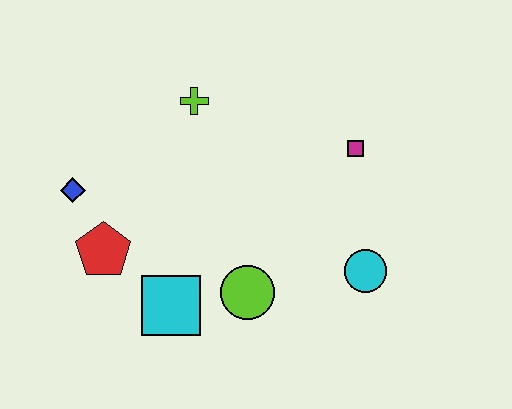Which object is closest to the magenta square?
The cyan circle is closest to the magenta square.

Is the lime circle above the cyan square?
Yes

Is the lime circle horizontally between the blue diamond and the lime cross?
No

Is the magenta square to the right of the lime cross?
Yes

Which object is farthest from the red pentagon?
The magenta square is farthest from the red pentagon.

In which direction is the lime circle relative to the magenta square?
The lime circle is below the magenta square.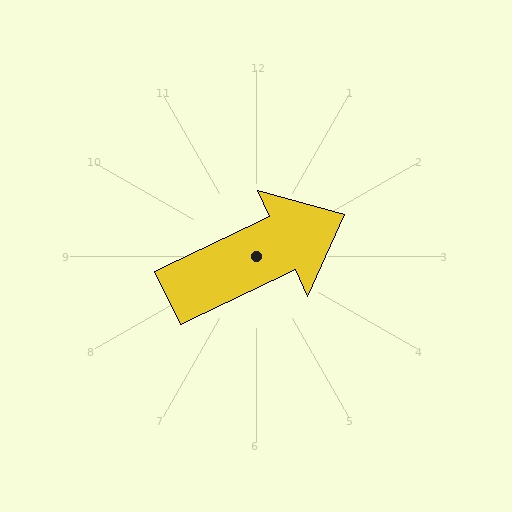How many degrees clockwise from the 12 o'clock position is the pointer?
Approximately 65 degrees.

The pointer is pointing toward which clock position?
Roughly 2 o'clock.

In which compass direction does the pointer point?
Northeast.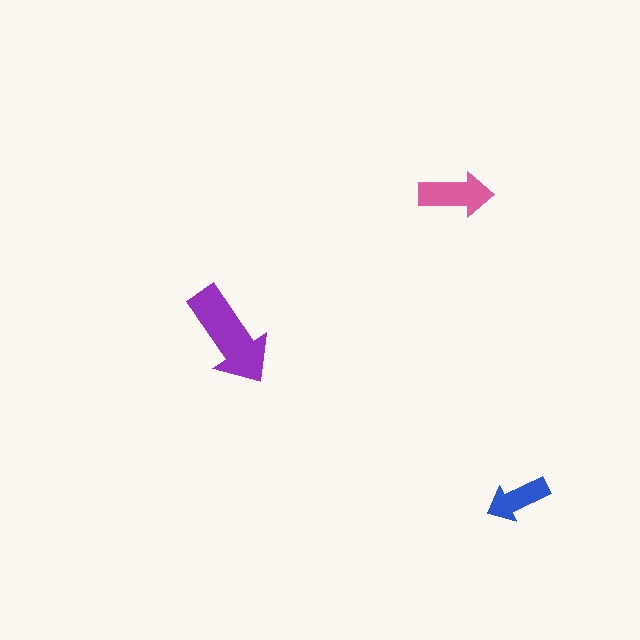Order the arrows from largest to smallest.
the purple one, the pink one, the blue one.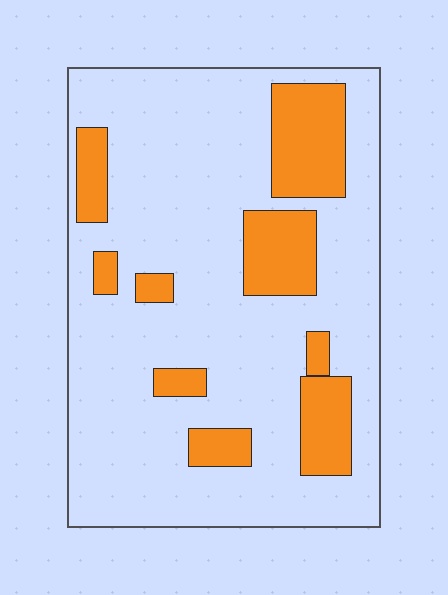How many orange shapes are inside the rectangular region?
9.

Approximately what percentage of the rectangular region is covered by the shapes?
Approximately 20%.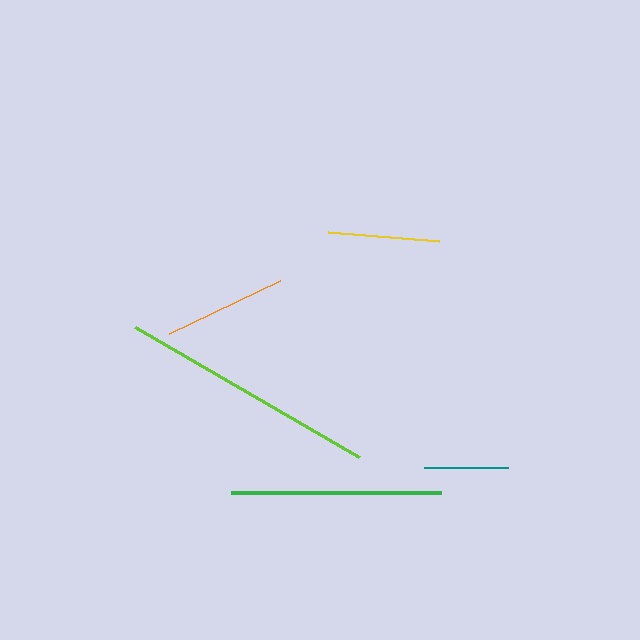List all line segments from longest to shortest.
From longest to shortest: lime, green, orange, yellow, teal.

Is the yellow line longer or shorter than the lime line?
The lime line is longer than the yellow line.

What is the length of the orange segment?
The orange segment is approximately 123 pixels long.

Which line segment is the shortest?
The teal line is the shortest at approximately 84 pixels.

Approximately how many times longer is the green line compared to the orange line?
The green line is approximately 1.7 times the length of the orange line.